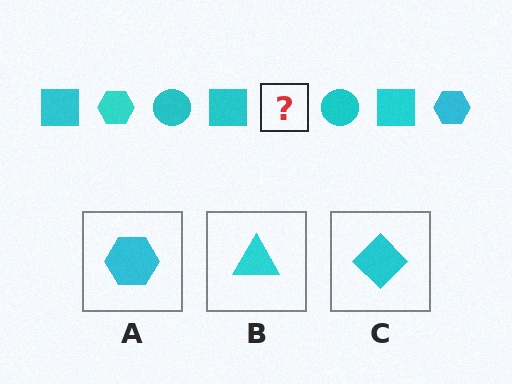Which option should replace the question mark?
Option A.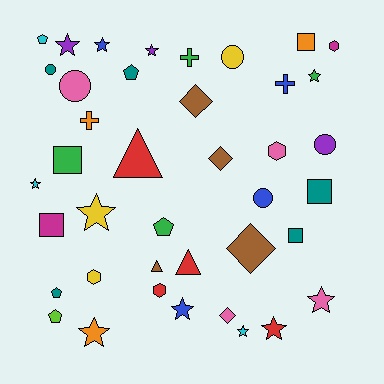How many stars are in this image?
There are 11 stars.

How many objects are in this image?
There are 40 objects.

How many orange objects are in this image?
There are 3 orange objects.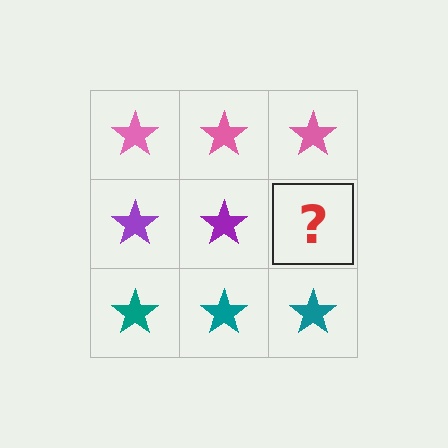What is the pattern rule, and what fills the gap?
The rule is that each row has a consistent color. The gap should be filled with a purple star.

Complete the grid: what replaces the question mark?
The question mark should be replaced with a purple star.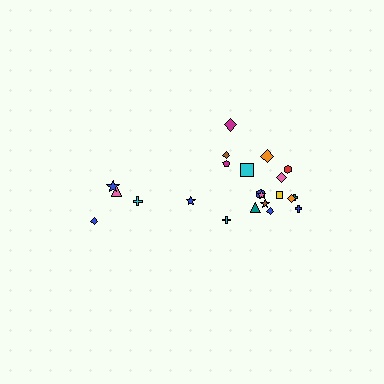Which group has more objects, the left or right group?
The right group.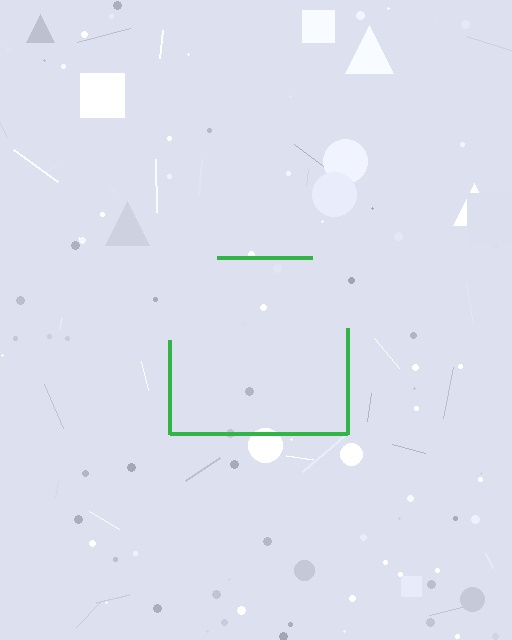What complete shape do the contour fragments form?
The contour fragments form a square.